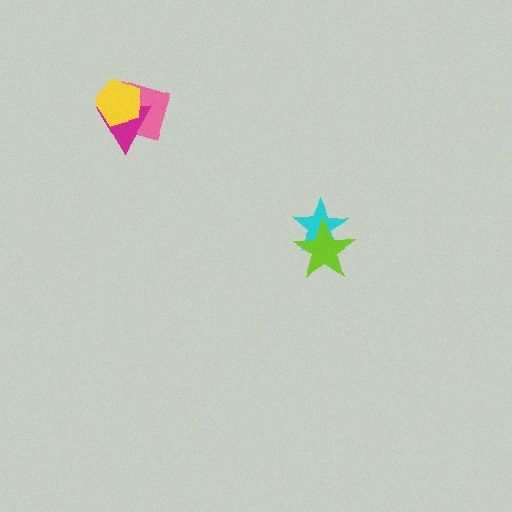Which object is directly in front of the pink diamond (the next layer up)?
The magenta triangle is directly in front of the pink diamond.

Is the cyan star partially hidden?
Yes, it is partially covered by another shape.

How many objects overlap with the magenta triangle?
2 objects overlap with the magenta triangle.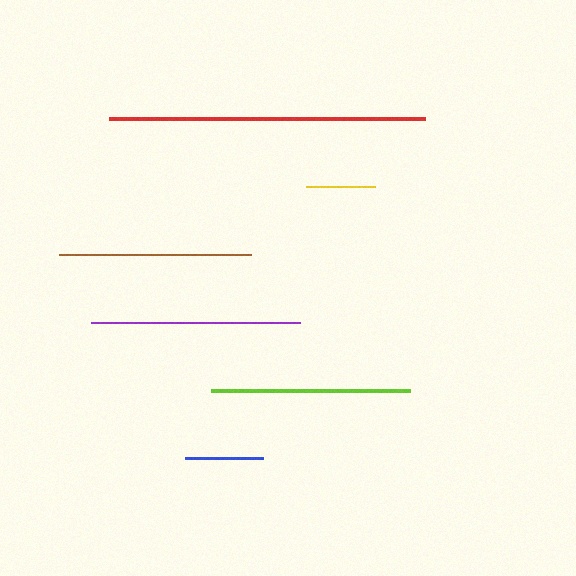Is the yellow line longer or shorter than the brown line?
The brown line is longer than the yellow line.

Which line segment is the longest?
The red line is the longest at approximately 316 pixels.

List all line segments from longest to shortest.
From longest to shortest: red, purple, lime, brown, blue, yellow.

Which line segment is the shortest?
The yellow line is the shortest at approximately 69 pixels.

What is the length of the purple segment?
The purple segment is approximately 210 pixels long.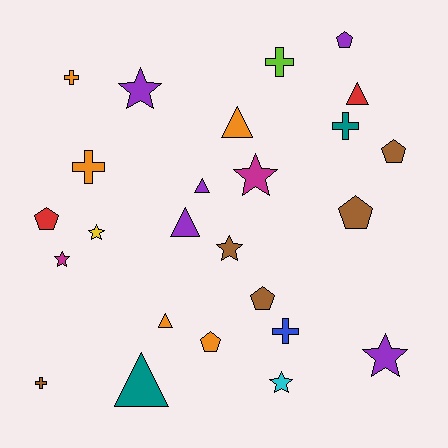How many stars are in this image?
There are 7 stars.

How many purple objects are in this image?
There are 5 purple objects.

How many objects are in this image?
There are 25 objects.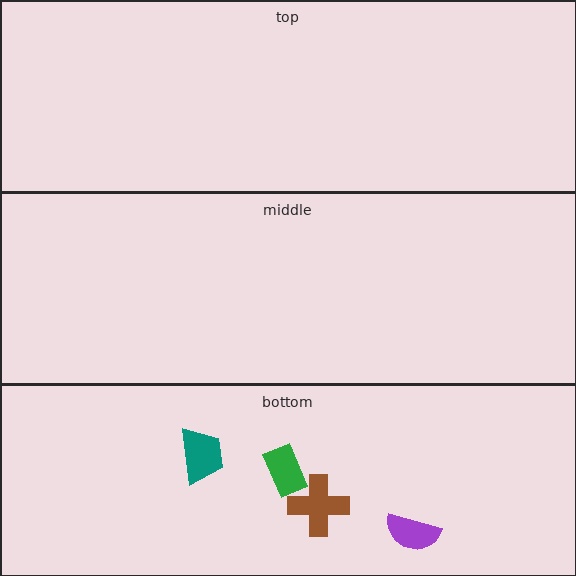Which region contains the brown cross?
The bottom region.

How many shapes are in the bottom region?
4.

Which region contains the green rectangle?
The bottom region.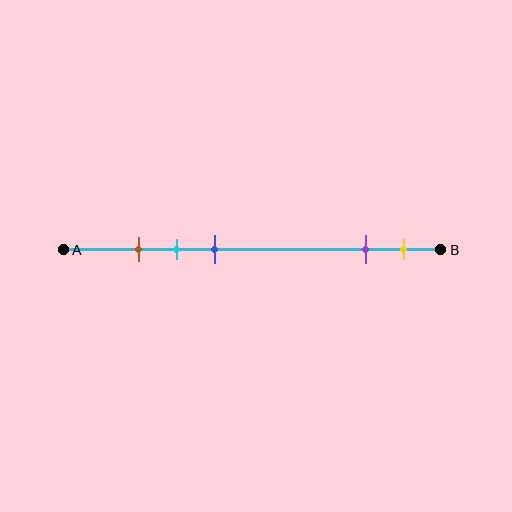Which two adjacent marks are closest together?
The brown and cyan marks are the closest adjacent pair.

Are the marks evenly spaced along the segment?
No, the marks are not evenly spaced.